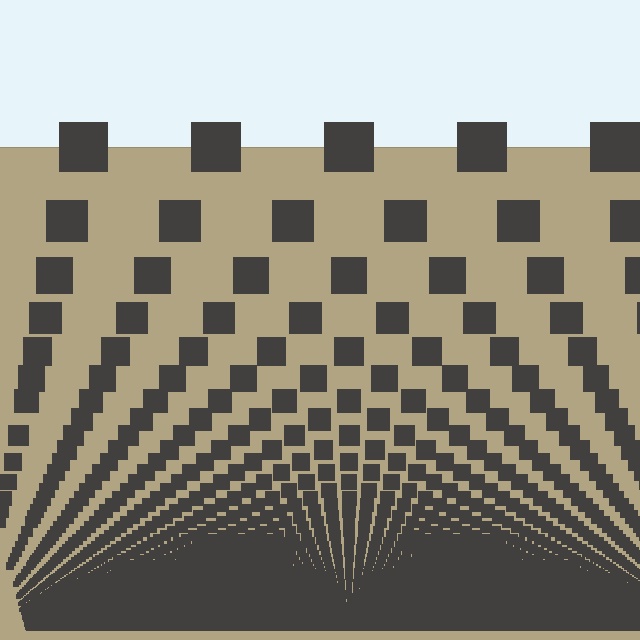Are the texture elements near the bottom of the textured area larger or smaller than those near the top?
Smaller. The gradient is inverted — elements near the bottom are smaller and denser.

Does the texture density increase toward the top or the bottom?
Density increases toward the bottom.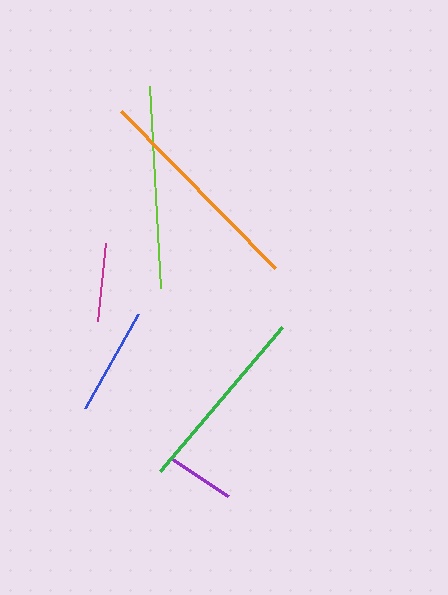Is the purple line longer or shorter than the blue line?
The blue line is longer than the purple line.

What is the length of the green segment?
The green segment is approximately 189 pixels long.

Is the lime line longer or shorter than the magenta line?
The lime line is longer than the magenta line.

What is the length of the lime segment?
The lime segment is approximately 202 pixels long.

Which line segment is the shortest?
The purple line is the shortest at approximately 67 pixels.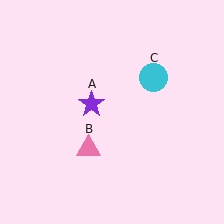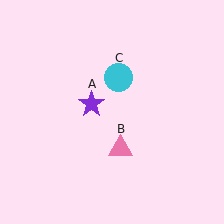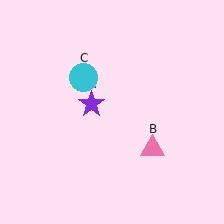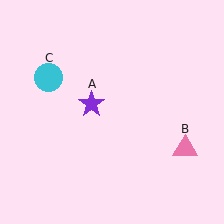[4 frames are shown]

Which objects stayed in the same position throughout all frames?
Purple star (object A) remained stationary.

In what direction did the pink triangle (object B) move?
The pink triangle (object B) moved right.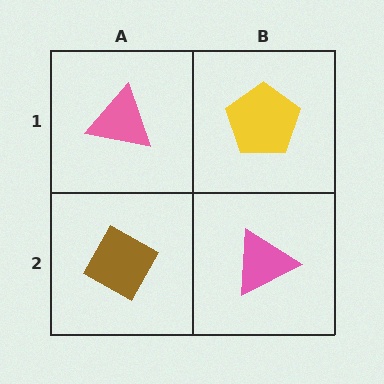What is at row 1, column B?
A yellow pentagon.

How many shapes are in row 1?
2 shapes.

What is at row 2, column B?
A pink triangle.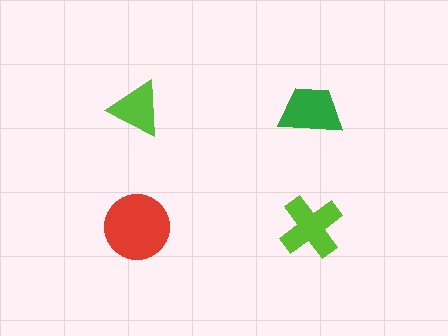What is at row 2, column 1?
A red circle.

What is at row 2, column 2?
A lime cross.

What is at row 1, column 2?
A green trapezoid.